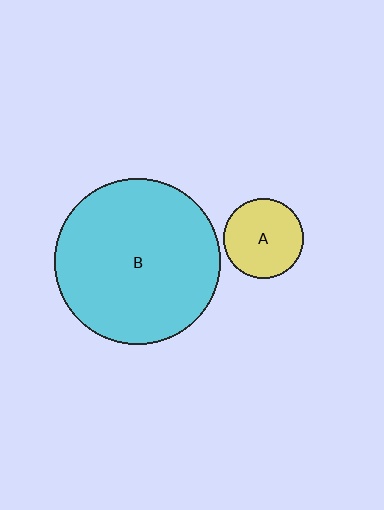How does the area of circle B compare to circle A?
Approximately 4.4 times.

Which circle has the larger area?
Circle B (cyan).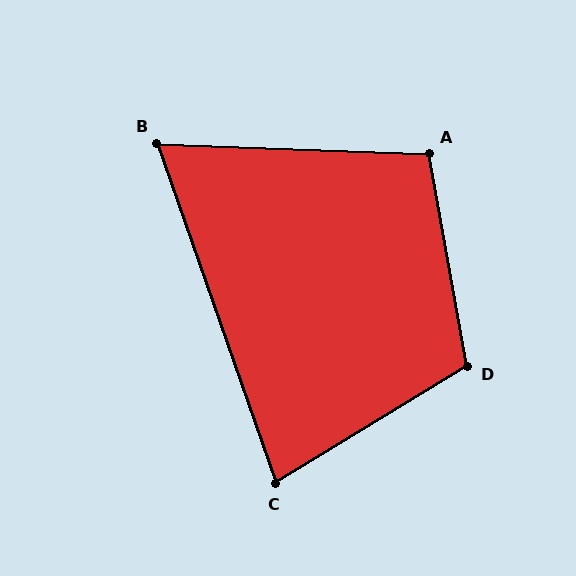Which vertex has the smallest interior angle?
B, at approximately 69 degrees.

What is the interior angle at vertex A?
Approximately 102 degrees (obtuse).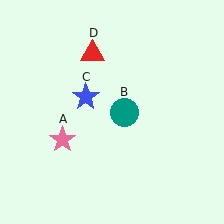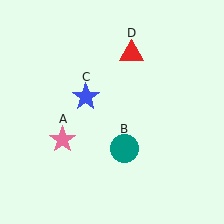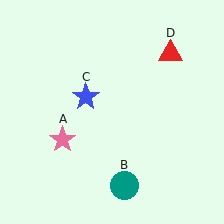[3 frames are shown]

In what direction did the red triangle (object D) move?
The red triangle (object D) moved right.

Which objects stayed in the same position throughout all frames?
Pink star (object A) and blue star (object C) remained stationary.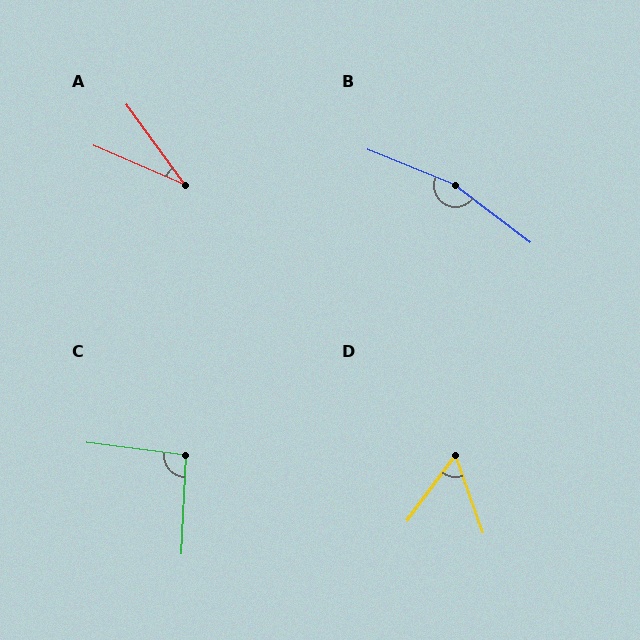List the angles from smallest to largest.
A (31°), D (56°), C (95°), B (165°).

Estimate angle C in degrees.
Approximately 95 degrees.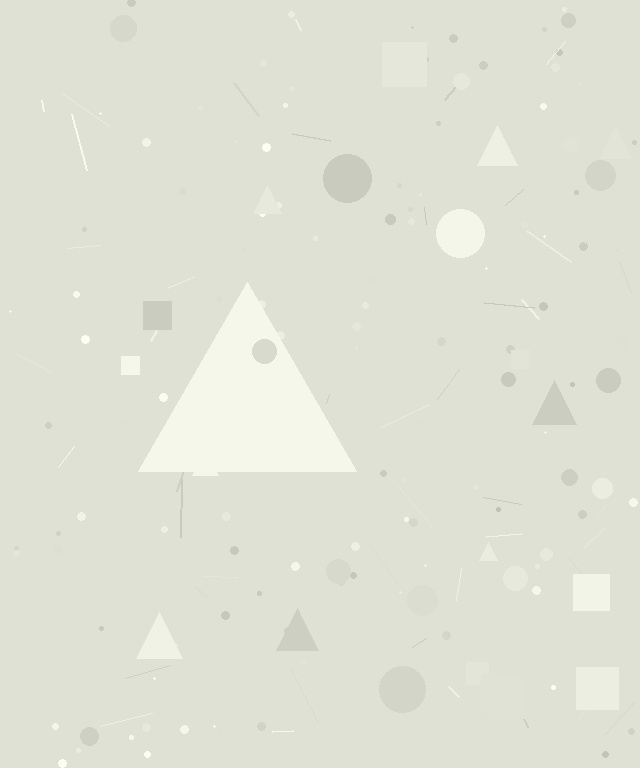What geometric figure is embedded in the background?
A triangle is embedded in the background.